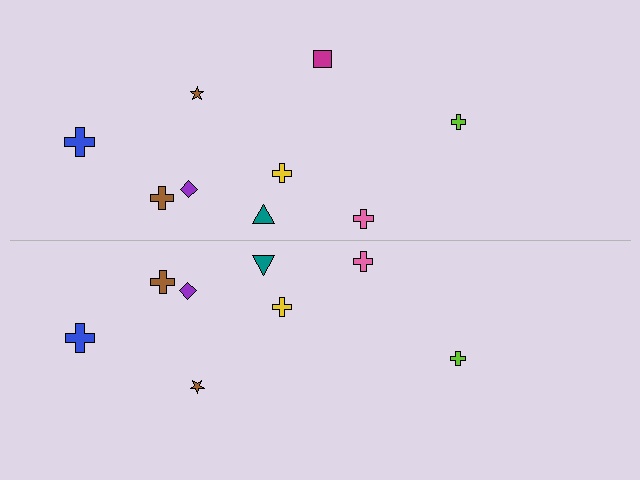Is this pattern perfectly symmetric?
No, the pattern is not perfectly symmetric. A magenta square is missing from the bottom side.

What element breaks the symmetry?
A magenta square is missing from the bottom side.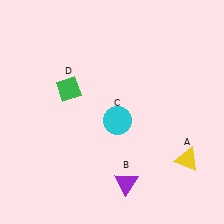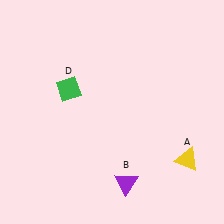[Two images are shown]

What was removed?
The cyan circle (C) was removed in Image 2.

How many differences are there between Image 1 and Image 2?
There is 1 difference between the two images.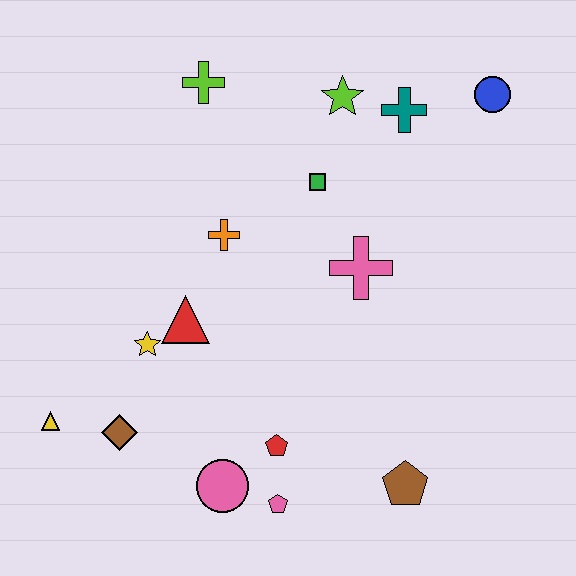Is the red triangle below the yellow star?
No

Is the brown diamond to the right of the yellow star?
No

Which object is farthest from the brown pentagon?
The lime cross is farthest from the brown pentagon.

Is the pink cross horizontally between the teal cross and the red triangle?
Yes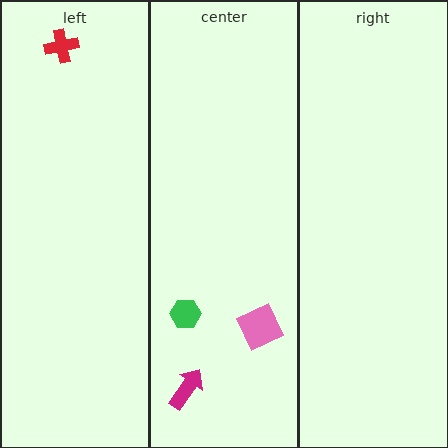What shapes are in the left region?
The red cross.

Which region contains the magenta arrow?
The center region.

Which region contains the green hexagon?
The center region.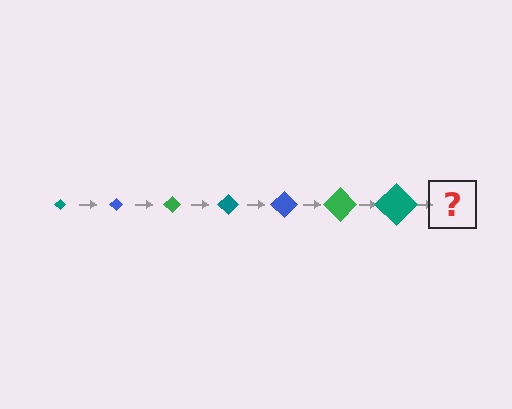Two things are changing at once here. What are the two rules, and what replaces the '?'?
The two rules are that the diamond grows larger each step and the color cycles through teal, blue, and green. The '?' should be a blue diamond, larger than the previous one.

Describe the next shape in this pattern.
It should be a blue diamond, larger than the previous one.